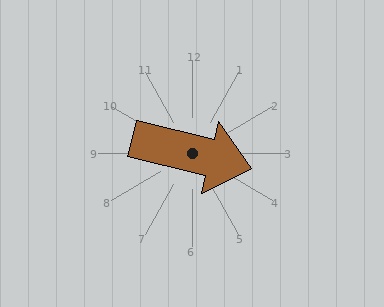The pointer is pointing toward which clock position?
Roughly 3 o'clock.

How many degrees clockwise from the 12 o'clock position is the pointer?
Approximately 104 degrees.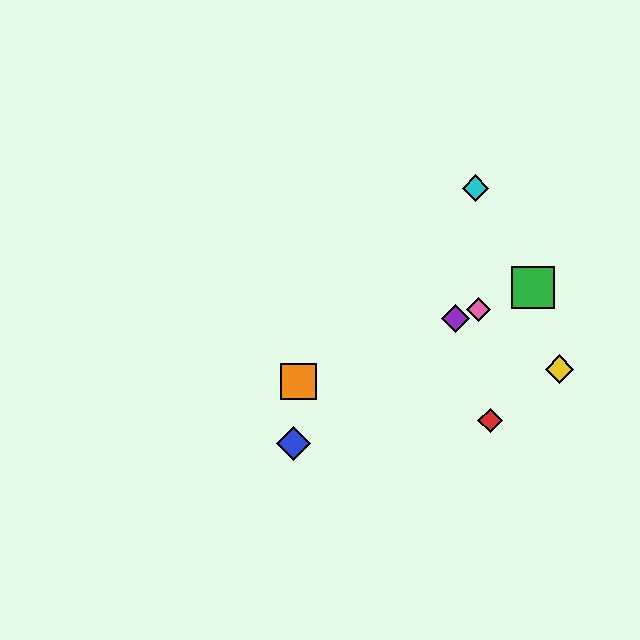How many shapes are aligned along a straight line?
4 shapes (the green square, the purple diamond, the orange square, the pink diamond) are aligned along a straight line.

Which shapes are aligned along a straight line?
The green square, the purple diamond, the orange square, the pink diamond are aligned along a straight line.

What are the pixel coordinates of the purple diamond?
The purple diamond is at (455, 318).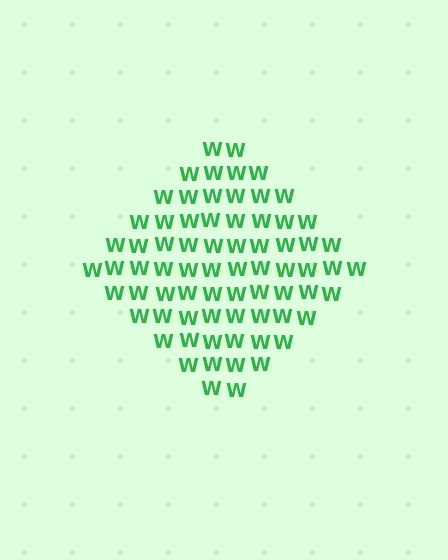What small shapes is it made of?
It is made of small letter W's.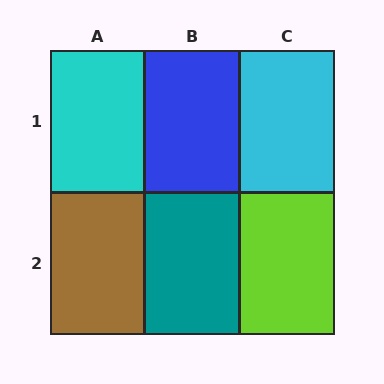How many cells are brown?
1 cell is brown.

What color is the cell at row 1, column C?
Cyan.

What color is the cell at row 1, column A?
Cyan.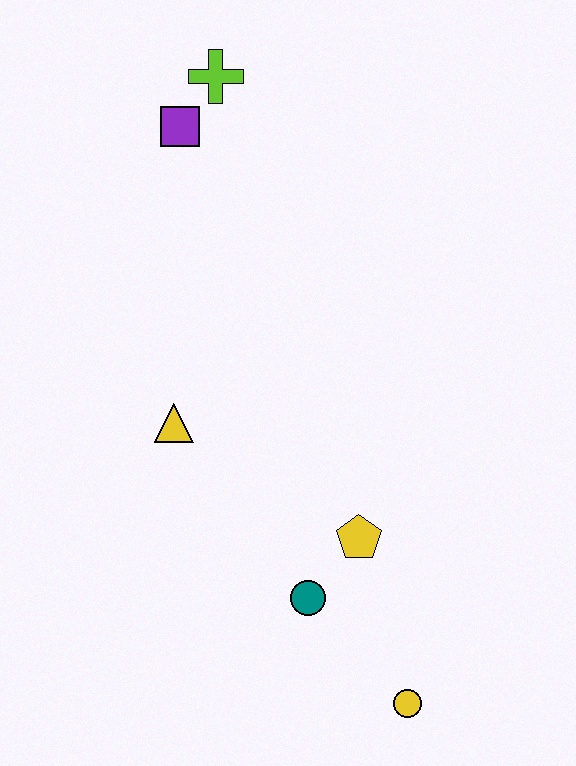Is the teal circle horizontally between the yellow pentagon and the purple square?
Yes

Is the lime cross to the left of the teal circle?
Yes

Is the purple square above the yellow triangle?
Yes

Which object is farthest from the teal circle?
The lime cross is farthest from the teal circle.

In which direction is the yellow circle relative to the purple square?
The yellow circle is below the purple square.